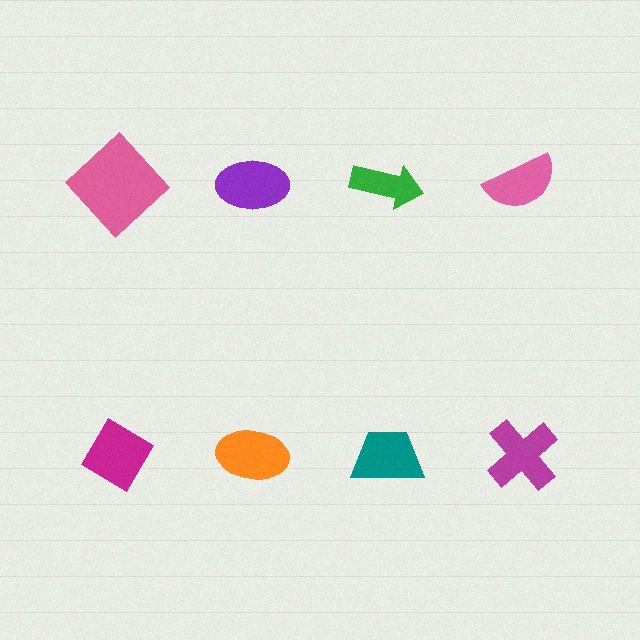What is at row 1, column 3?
A green arrow.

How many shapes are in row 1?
4 shapes.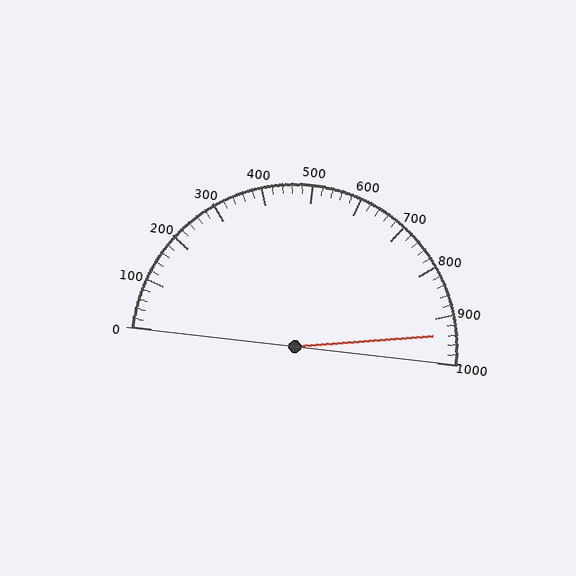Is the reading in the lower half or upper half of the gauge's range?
The reading is in the upper half of the range (0 to 1000).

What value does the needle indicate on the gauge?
The needle indicates approximately 940.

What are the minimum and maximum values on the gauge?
The gauge ranges from 0 to 1000.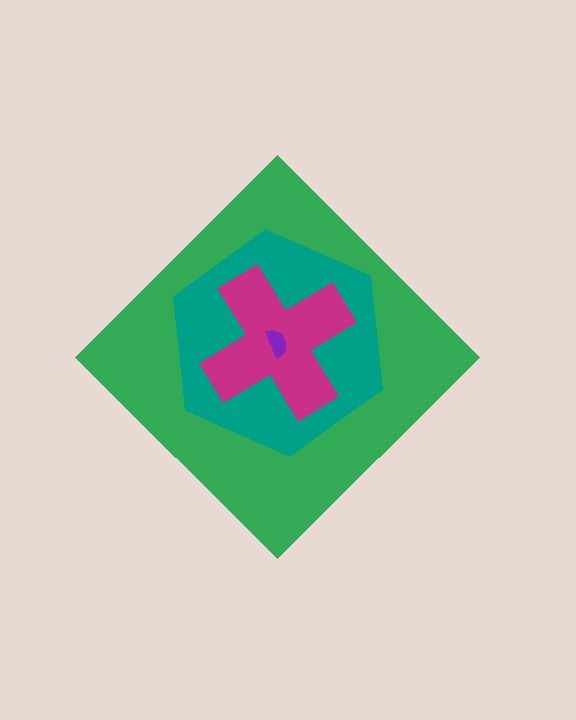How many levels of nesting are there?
4.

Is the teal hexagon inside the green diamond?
Yes.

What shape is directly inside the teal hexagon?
The magenta cross.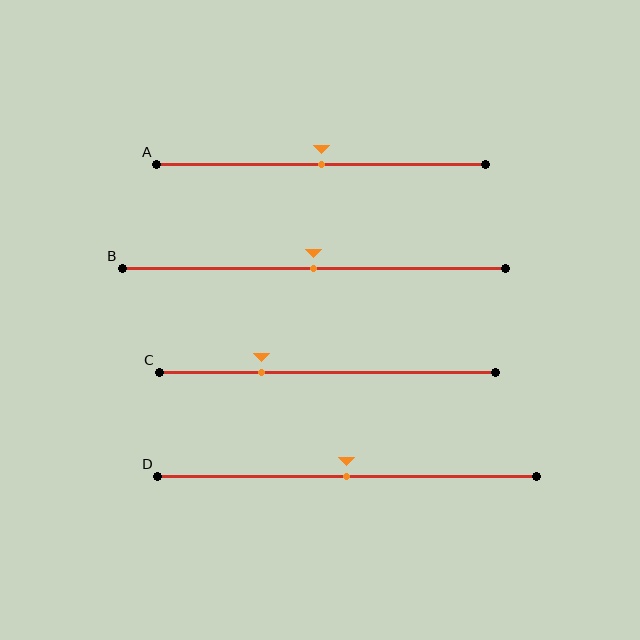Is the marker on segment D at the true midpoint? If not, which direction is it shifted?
Yes, the marker on segment D is at the true midpoint.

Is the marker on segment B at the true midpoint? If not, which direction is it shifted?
Yes, the marker on segment B is at the true midpoint.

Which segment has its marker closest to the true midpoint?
Segment A has its marker closest to the true midpoint.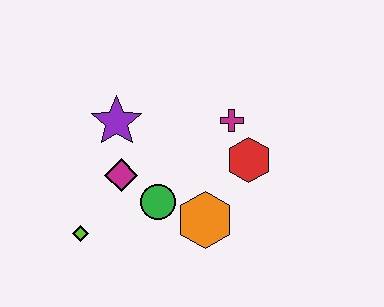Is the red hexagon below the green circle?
No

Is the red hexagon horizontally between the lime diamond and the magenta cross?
No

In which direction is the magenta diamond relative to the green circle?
The magenta diamond is to the left of the green circle.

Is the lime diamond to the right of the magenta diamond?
No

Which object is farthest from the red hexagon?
The lime diamond is farthest from the red hexagon.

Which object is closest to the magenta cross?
The red hexagon is closest to the magenta cross.